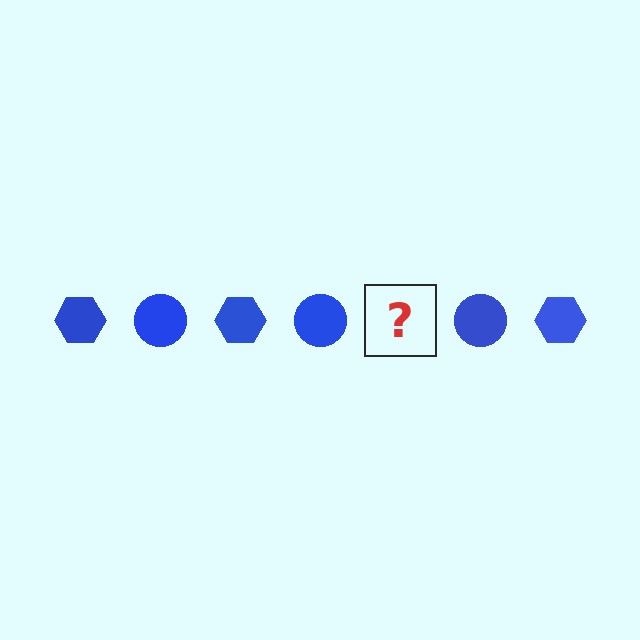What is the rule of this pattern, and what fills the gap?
The rule is that the pattern cycles through hexagon, circle shapes in blue. The gap should be filled with a blue hexagon.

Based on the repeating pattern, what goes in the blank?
The blank should be a blue hexagon.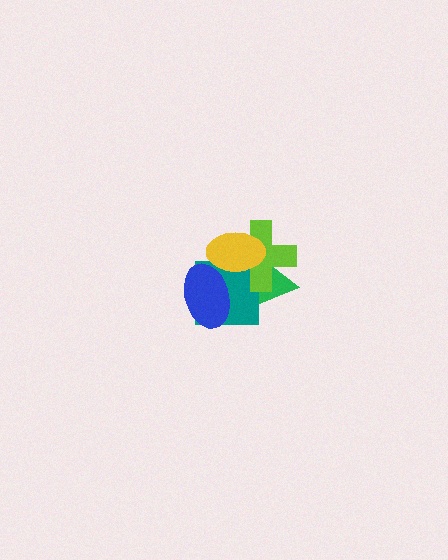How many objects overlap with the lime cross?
3 objects overlap with the lime cross.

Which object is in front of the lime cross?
The yellow ellipse is in front of the lime cross.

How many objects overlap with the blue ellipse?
3 objects overlap with the blue ellipse.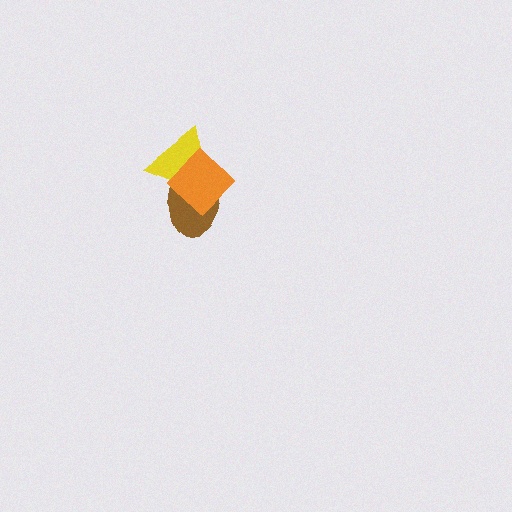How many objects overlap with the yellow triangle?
2 objects overlap with the yellow triangle.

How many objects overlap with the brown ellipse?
2 objects overlap with the brown ellipse.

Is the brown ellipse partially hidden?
Yes, it is partially covered by another shape.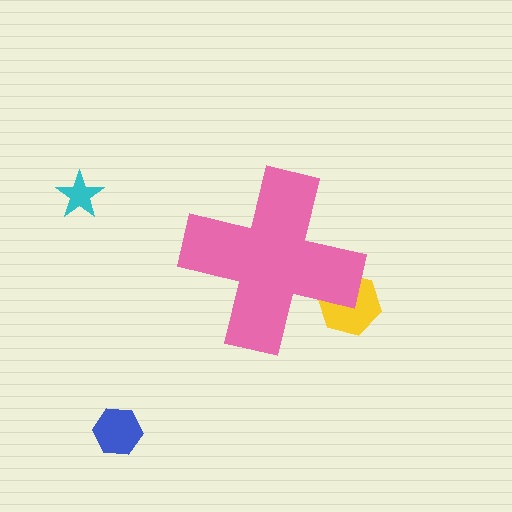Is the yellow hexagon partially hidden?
Yes, the yellow hexagon is partially hidden behind the pink cross.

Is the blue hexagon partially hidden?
No, the blue hexagon is fully visible.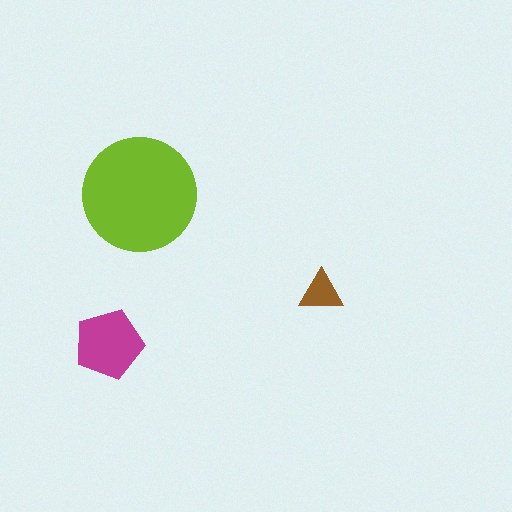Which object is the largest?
The lime circle.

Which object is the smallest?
The brown triangle.